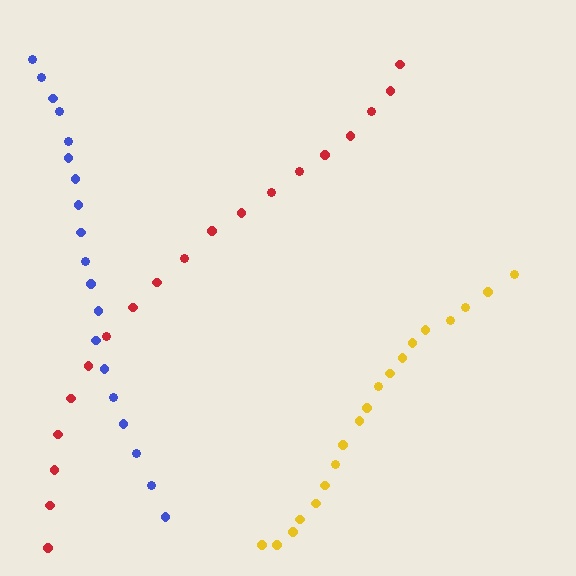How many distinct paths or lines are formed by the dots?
There are 3 distinct paths.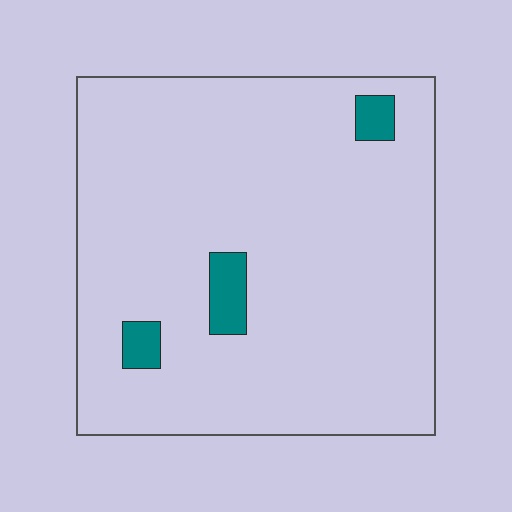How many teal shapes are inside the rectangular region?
3.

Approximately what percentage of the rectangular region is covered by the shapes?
Approximately 5%.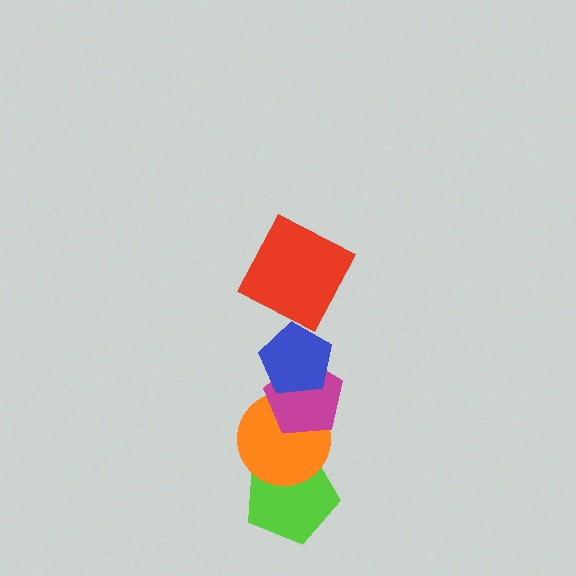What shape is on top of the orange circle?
The magenta pentagon is on top of the orange circle.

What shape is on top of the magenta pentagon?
The blue pentagon is on top of the magenta pentagon.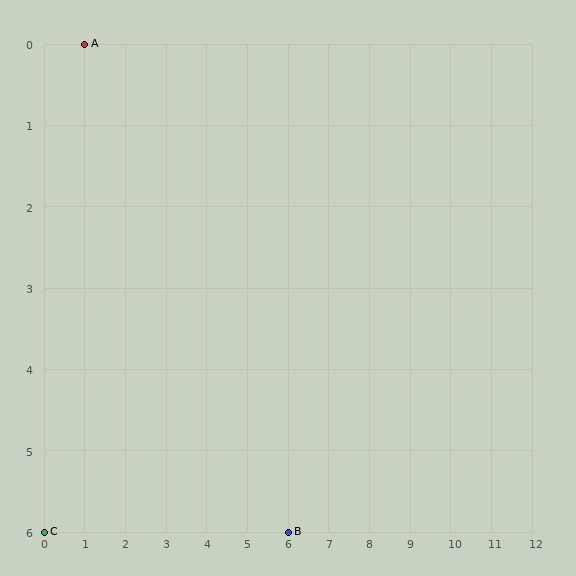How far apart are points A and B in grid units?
Points A and B are 5 columns and 6 rows apart (about 7.8 grid units diagonally).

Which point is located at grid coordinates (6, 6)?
Point B is at (6, 6).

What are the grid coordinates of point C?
Point C is at grid coordinates (0, 6).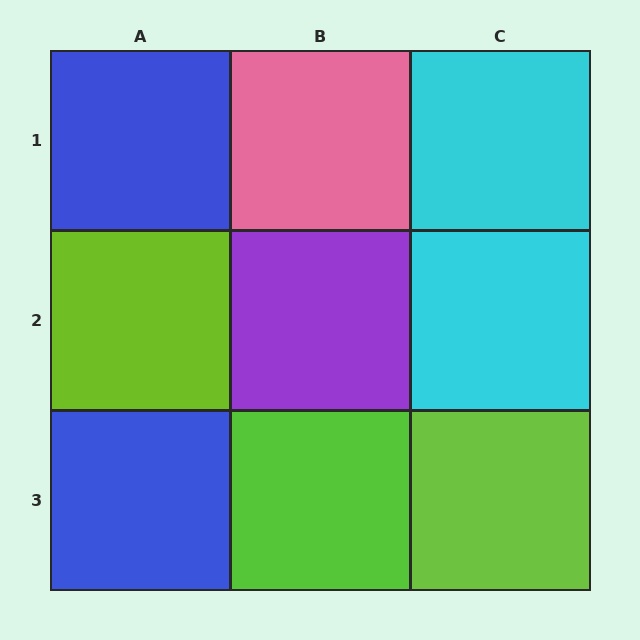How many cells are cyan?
2 cells are cyan.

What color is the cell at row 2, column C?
Cyan.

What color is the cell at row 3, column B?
Lime.